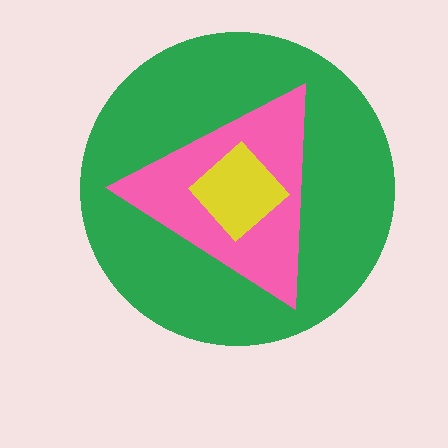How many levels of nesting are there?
3.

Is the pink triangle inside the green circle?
Yes.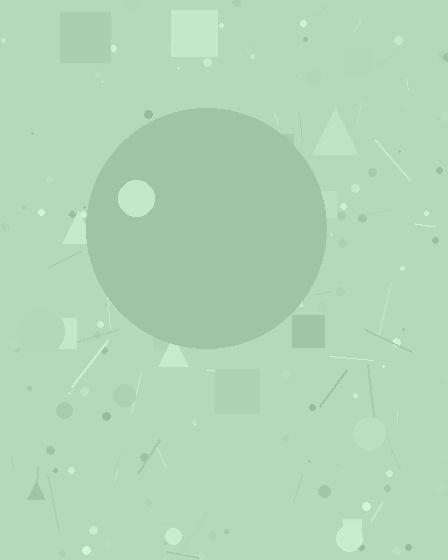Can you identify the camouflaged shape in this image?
The camouflaged shape is a circle.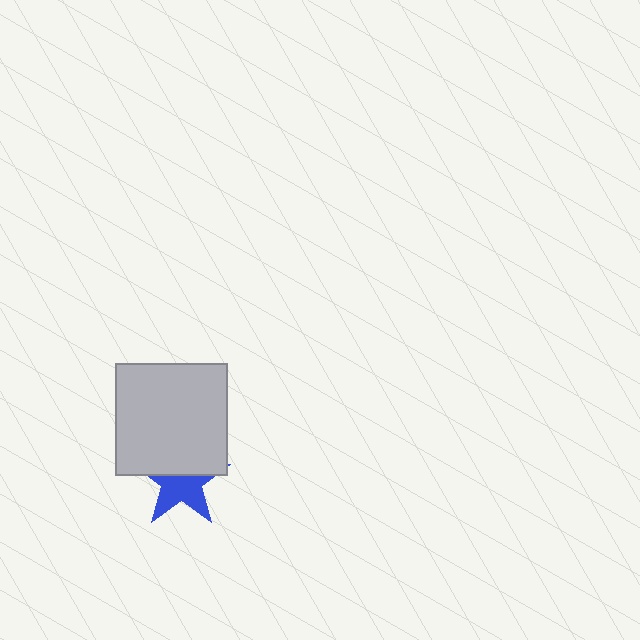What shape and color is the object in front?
The object in front is a light gray square.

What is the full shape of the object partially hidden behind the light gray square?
The partially hidden object is a blue star.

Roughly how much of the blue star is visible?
About half of it is visible (roughly 55%).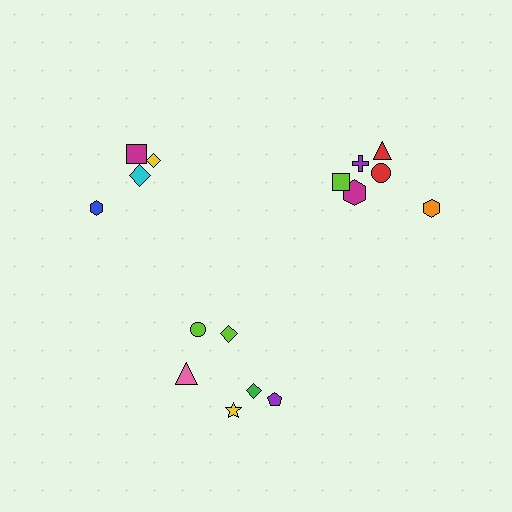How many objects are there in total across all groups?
There are 16 objects.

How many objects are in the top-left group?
There are 4 objects.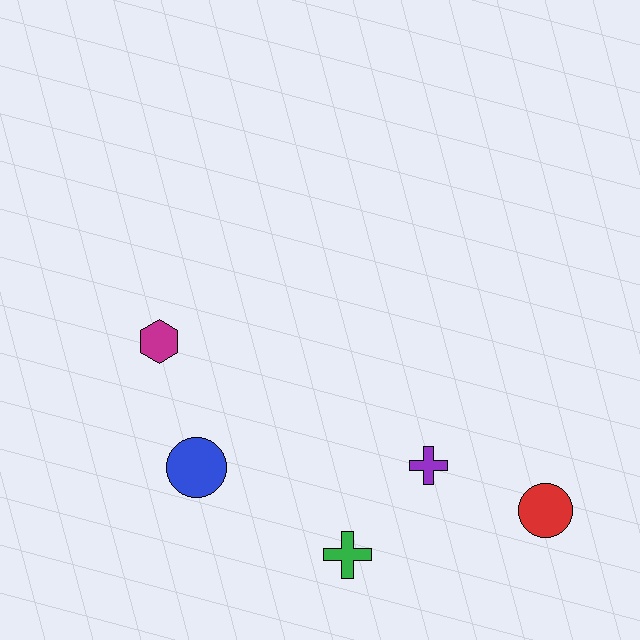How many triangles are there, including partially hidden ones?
There are no triangles.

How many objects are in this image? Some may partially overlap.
There are 5 objects.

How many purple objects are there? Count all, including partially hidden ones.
There is 1 purple object.